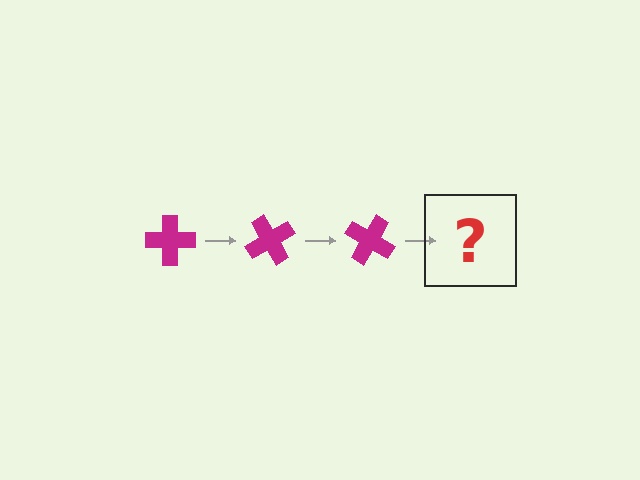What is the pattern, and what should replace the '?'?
The pattern is that the cross rotates 60 degrees each step. The '?' should be a magenta cross rotated 180 degrees.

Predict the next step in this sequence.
The next step is a magenta cross rotated 180 degrees.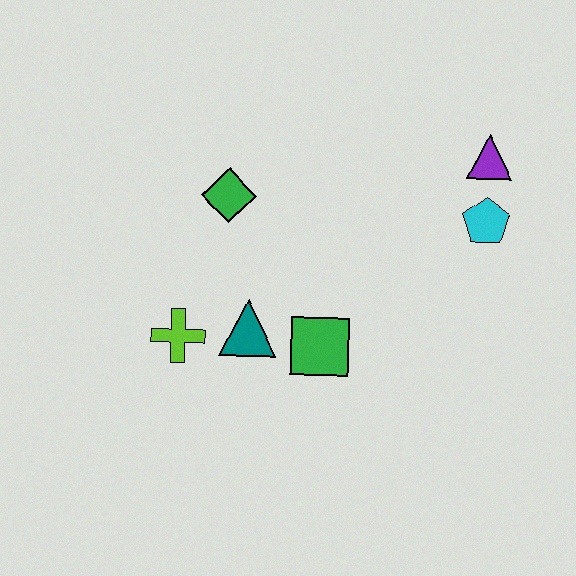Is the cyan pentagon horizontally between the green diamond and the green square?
No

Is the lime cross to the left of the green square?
Yes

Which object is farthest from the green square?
The purple triangle is farthest from the green square.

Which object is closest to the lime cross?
The teal triangle is closest to the lime cross.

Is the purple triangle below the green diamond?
No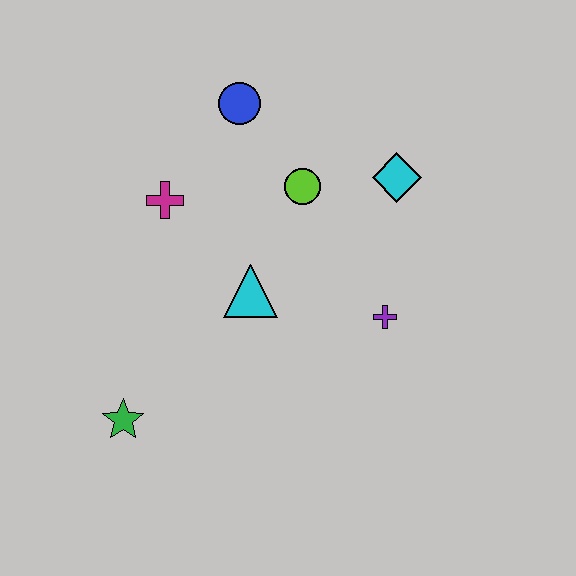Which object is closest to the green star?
The cyan triangle is closest to the green star.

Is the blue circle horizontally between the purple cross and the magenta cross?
Yes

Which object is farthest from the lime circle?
The green star is farthest from the lime circle.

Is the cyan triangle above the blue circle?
No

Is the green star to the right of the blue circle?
No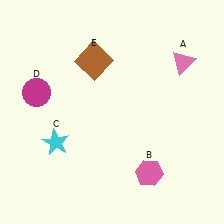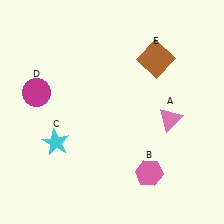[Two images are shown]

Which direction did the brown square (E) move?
The brown square (E) moved right.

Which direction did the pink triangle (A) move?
The pink triangle (A) moved down.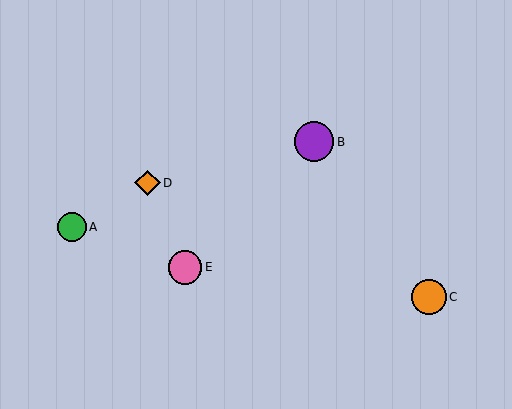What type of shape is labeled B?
Shape B is a purple circle.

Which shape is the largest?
The purple circle (labeled B) is the largest.